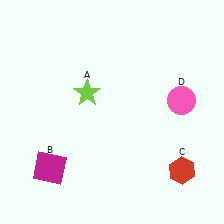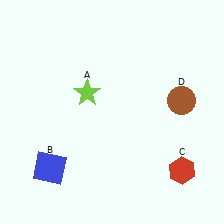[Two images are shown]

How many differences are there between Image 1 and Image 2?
There are 2 differences between the two images.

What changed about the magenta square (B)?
In Image 1, B is magenta. In Image 2, it changed to blue.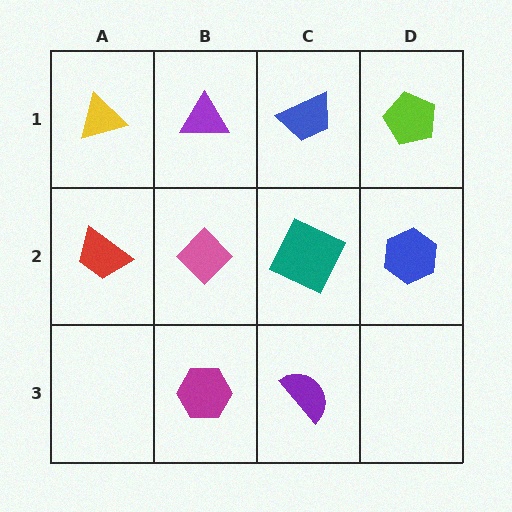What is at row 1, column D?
A lime pentagon.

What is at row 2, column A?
A red trapezoid.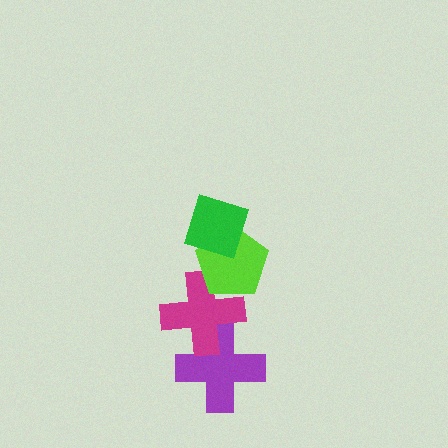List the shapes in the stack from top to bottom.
From top to bottom: the green diamond, the lime pentagon, the magenta cross, the purple cross.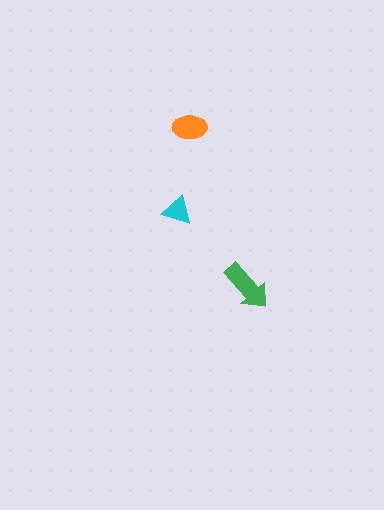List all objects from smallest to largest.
The cyan triangle, the orange ellipse, the green arrow.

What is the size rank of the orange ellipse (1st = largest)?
2nd.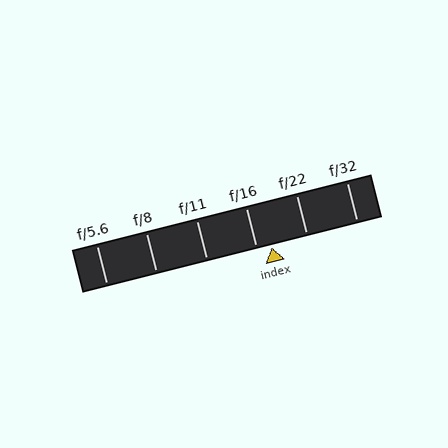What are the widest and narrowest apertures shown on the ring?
The widest aperture shown is f/5.6 and the narrowest is f/32.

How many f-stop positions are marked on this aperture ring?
There are 6 f-stop positions marked.